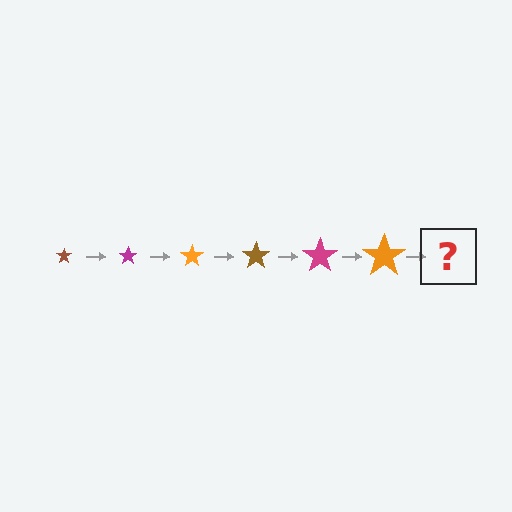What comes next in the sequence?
The next element should be a brown star, larger than the previous one.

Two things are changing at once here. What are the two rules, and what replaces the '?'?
The two rules are that the star grows larger each step and the color cycles through brown, magenta, and orange. The '?' should be a brown star, larger than the previous one.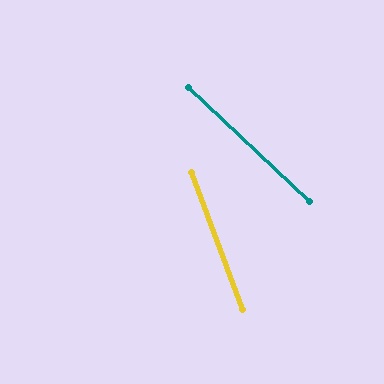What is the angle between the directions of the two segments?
Approximately 26 degrees.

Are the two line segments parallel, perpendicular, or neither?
Neither parallel nor perpendicular — they differ by about 26°.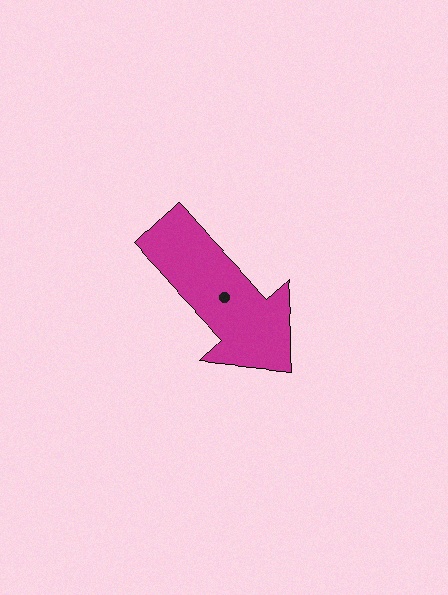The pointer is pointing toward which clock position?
Roughly 5 o'clock.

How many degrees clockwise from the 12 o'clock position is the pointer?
Approximately 136 degrees.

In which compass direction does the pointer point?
Southeast.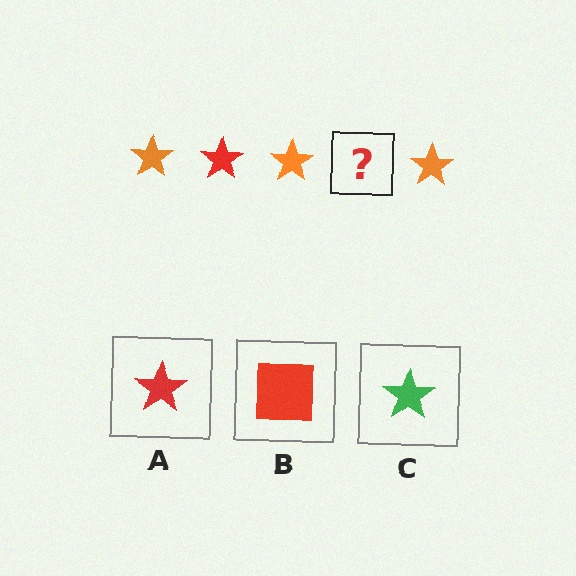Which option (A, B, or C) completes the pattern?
A.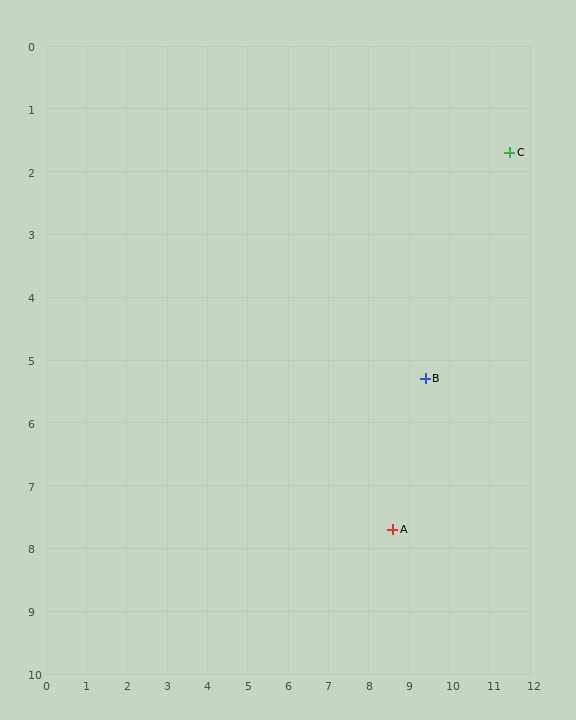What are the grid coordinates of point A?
Point A is at approximately (8.6, 7.7).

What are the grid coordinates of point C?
Point C is at approximately (11.5, 1.7).